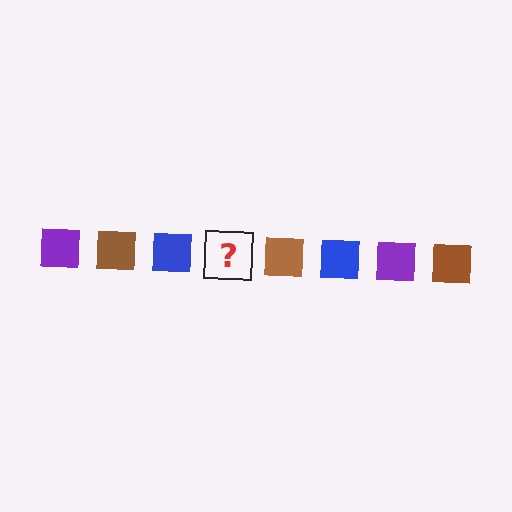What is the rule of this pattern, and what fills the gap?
The rule is that the pattern cycles through purple, brown, blue squares. The gap should be filled with a purple square.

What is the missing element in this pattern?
The missing element is a purple square.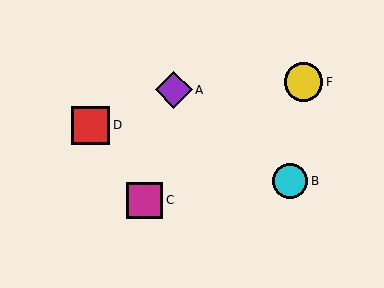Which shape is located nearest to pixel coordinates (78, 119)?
The red square (labeled D) at (91, 125) is nearest to that location.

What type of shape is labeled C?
Shape C is a magenta square.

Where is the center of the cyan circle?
The center of the cyan circle is at (290, 181).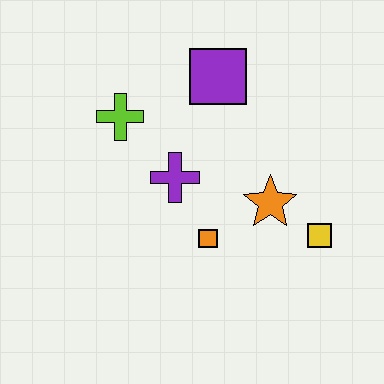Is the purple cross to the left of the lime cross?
No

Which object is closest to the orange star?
The yellow square is closest to the orange star.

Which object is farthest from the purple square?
The yellow square is farthest from the purple square.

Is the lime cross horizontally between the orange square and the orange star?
No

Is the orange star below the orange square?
No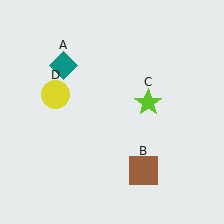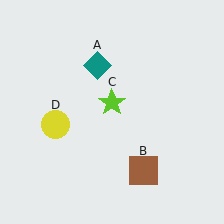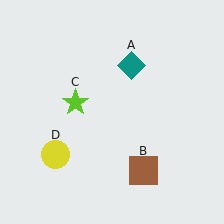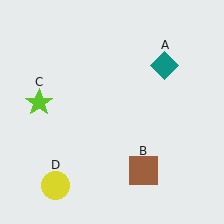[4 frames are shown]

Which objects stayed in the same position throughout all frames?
Brown square (object B) remained stationary.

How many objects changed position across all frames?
3 objects changed position: teal diamond (object A), lime star (object C), yellow circle (object D).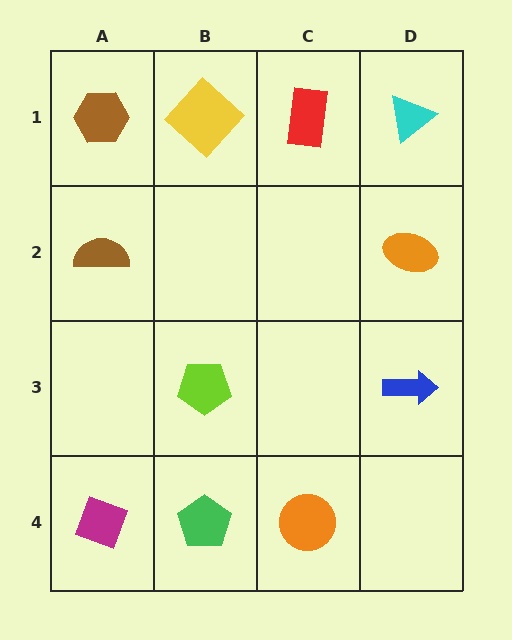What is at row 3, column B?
A lime pentagon.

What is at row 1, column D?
A cyan triangle.